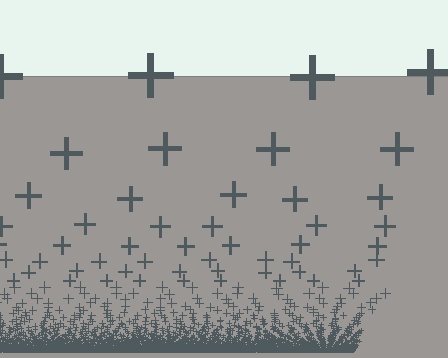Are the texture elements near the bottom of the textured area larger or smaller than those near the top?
Smaller. The gradient is inverted — elements near the bottom are smaller and denser.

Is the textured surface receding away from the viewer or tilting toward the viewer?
The surface appears to tilt toward the viewer. Texture elements get larger and sparser toward the top.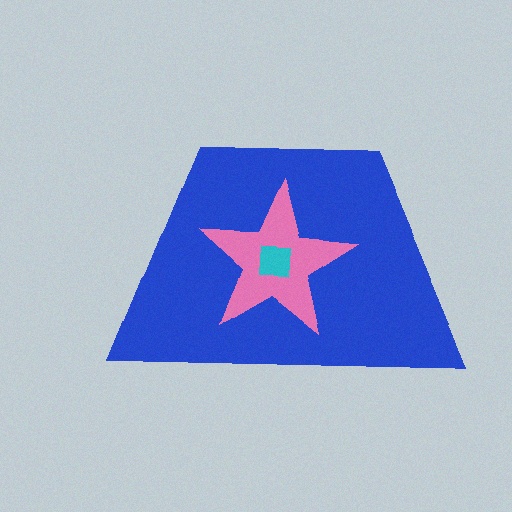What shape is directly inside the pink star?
The cyan square.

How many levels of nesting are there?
3.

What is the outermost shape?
The blue trapezoid.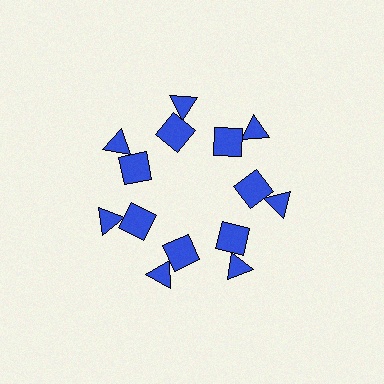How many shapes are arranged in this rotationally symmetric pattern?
There are 14 shapes, arranged in 7 groups of 2.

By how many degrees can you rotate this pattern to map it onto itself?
The pattern maps onto itself every 51 degrees of rotation.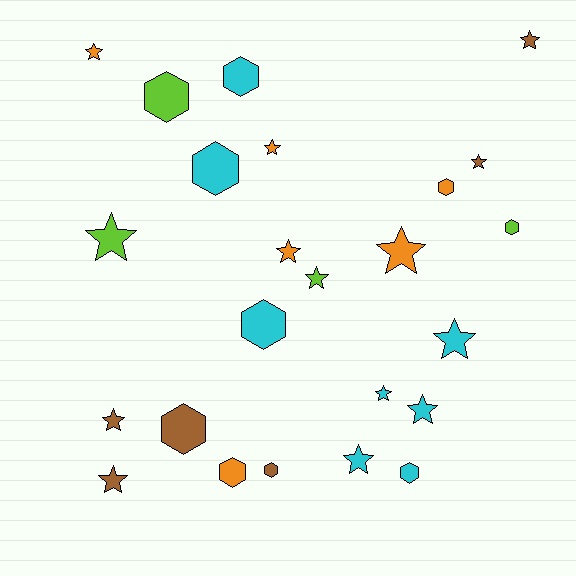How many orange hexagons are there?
There are 2 orange hexagons.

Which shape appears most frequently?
Star, with 14 objects.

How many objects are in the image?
There are 24 objects.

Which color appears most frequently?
Cyan, with 8 objects.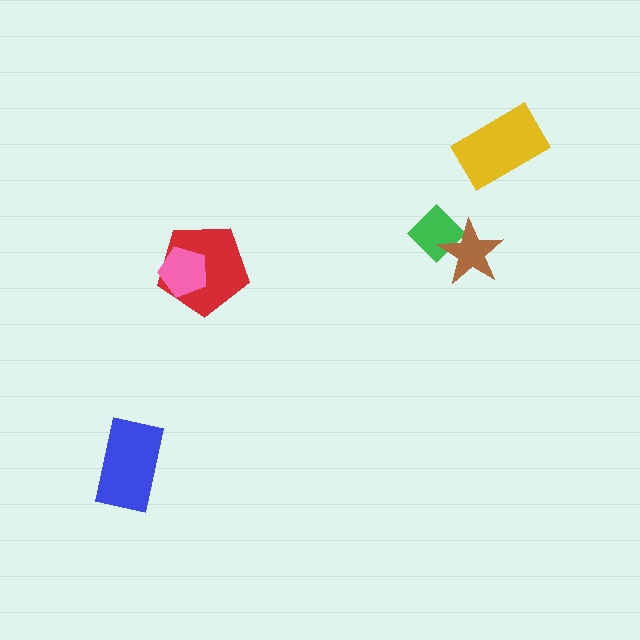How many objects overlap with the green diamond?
1 object overlaps with the green diamond.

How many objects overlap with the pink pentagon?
1 object overlaps with the pink pentagon.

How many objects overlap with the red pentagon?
1 object overlaps with the red pentagon.